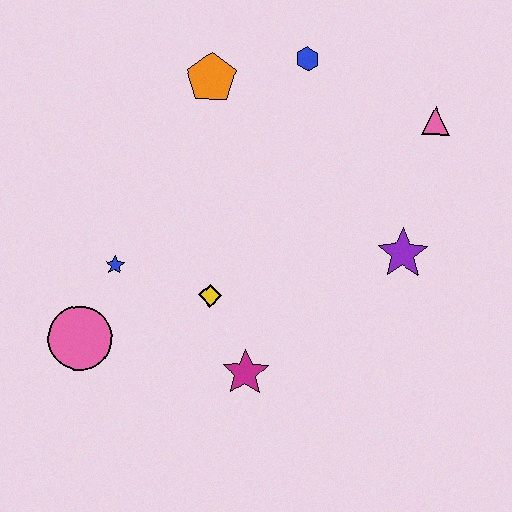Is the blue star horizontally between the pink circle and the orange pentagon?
Yes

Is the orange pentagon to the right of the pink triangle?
No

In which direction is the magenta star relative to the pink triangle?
The magenta star is below the pink triangle.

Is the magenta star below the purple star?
Yes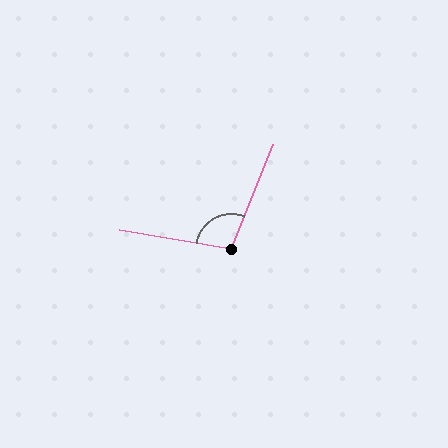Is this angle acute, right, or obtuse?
It is obtuse.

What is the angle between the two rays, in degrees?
Approximately 102 degrees.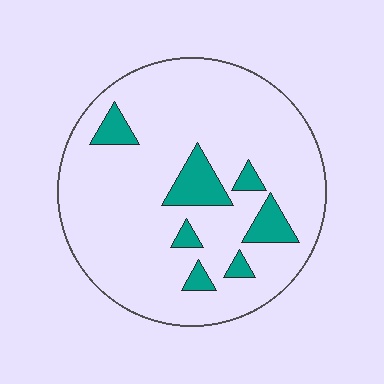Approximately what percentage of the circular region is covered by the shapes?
Approximately 15%.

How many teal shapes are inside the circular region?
7.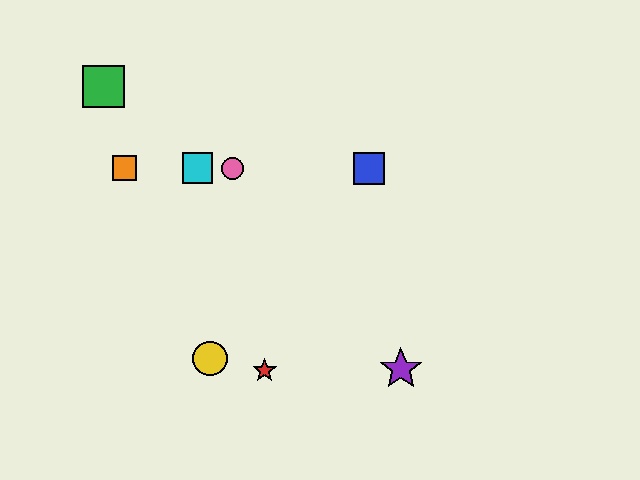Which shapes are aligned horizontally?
The blue square, the orange square, the cyan square, the pink circle are aligned horizontally.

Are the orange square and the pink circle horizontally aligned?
Yes, both are at y≈168.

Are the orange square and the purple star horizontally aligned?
No, the orange square is at y≈168 and the purple star is at y≈369.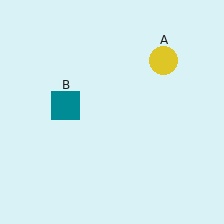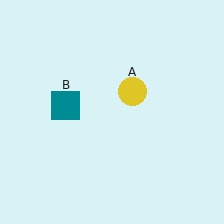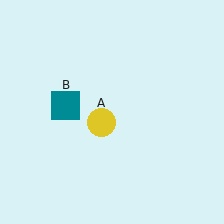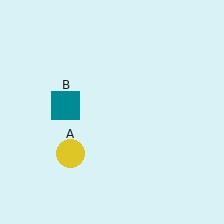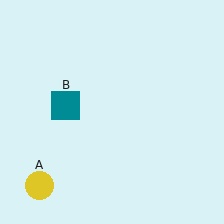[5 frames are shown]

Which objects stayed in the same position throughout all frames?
Teal square (object B) remained stationary.